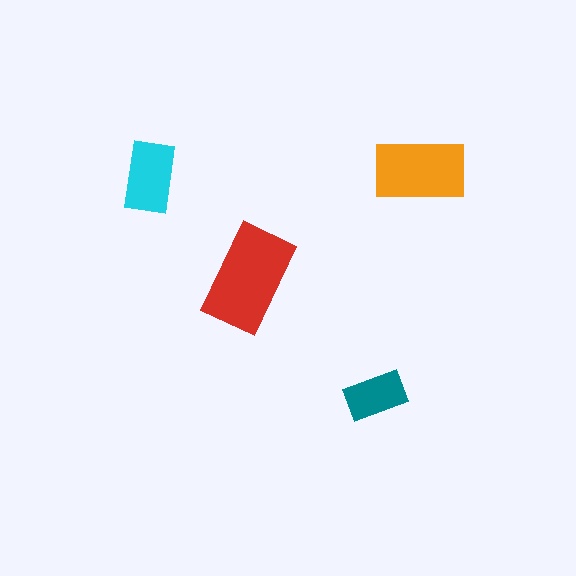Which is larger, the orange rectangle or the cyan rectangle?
The orange one.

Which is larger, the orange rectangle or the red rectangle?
The red one.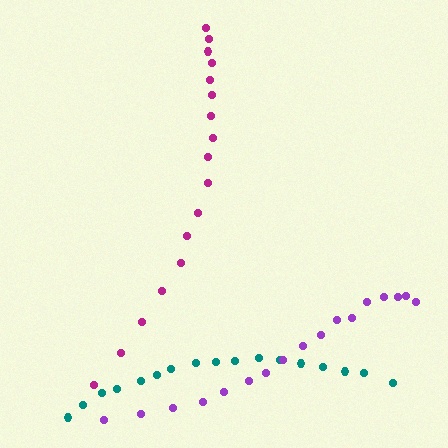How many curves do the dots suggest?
There are 3 distinct paths.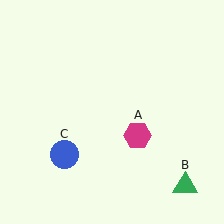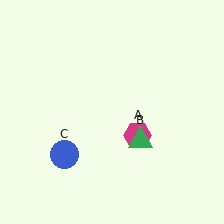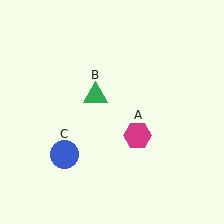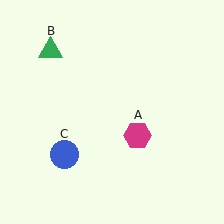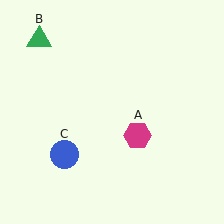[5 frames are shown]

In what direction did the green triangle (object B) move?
The green triangle (object B) moved up and to the left.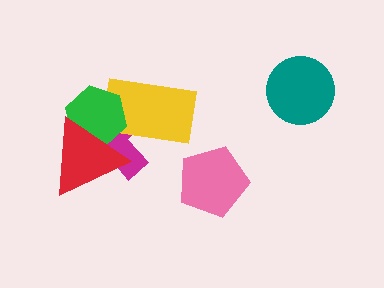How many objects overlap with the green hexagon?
3 objects overlap with the green hexagon.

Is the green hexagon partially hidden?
Yes, it is partially covered by another shape.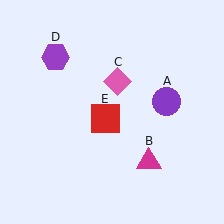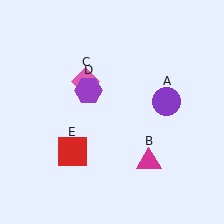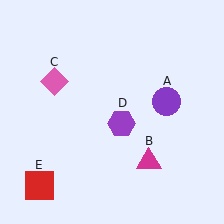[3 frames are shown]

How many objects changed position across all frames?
3 objects changed position: pink diamond (object C), purple hexagon (object D), red square (object E).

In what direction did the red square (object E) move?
The red square (object E) moved down and to the left.